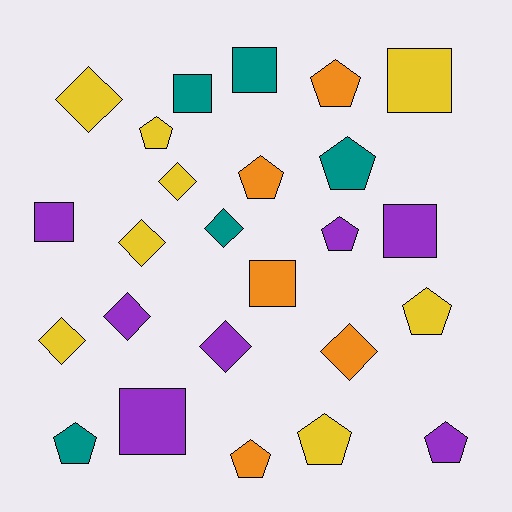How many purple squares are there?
There are 3 purple squares.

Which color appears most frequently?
Yellow, with 8 objects.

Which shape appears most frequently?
Pentagon, with 10 objects.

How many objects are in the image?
There are 25 objects.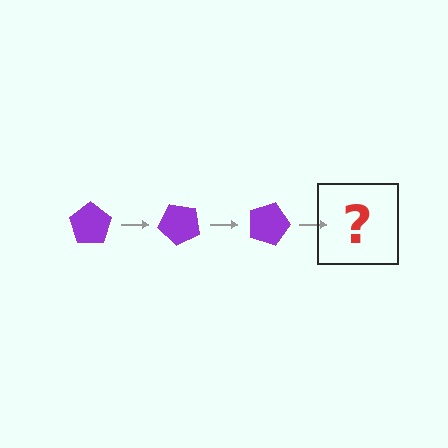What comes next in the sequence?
The next element should be a purple pentagon rotated 135 degrees.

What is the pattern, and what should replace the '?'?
The pattern is that the pentagon rotates 45 degrees each step. The '?' should be a purple pentagon rotated 135 degrees.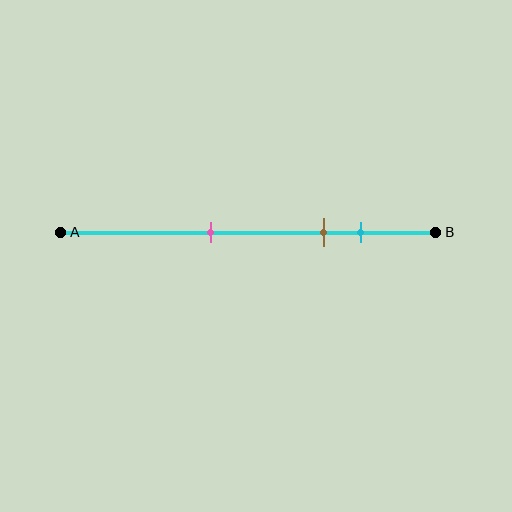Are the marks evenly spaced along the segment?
No, the marks are not evenly spaced.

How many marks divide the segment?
There are 3 marks dividing the segment.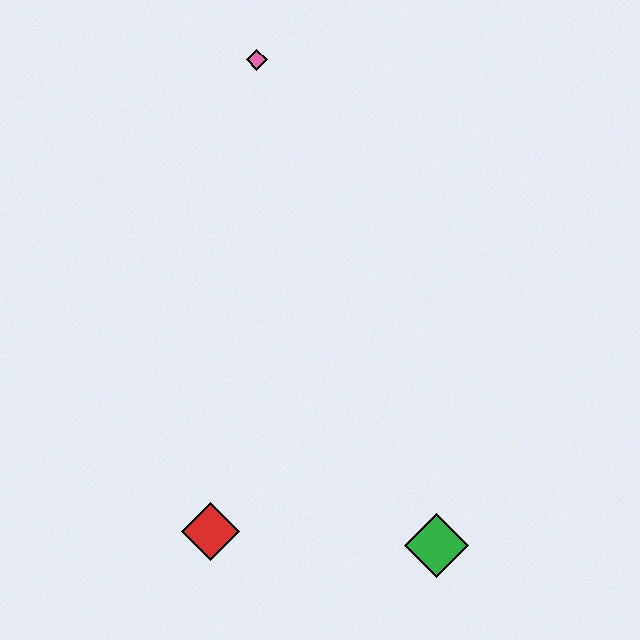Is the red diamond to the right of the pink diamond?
No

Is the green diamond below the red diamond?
Yes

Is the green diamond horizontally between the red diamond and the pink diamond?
No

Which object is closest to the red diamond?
The green diamond is closest to the red diamond.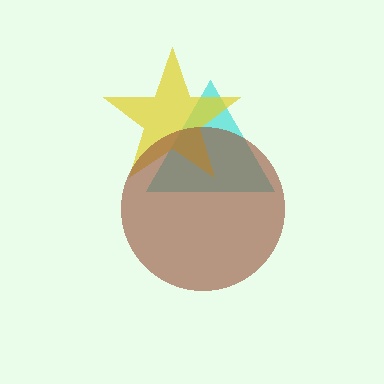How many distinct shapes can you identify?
There are 3 distinct shapes: a cyan triangle, a yellow star, a brown circle.